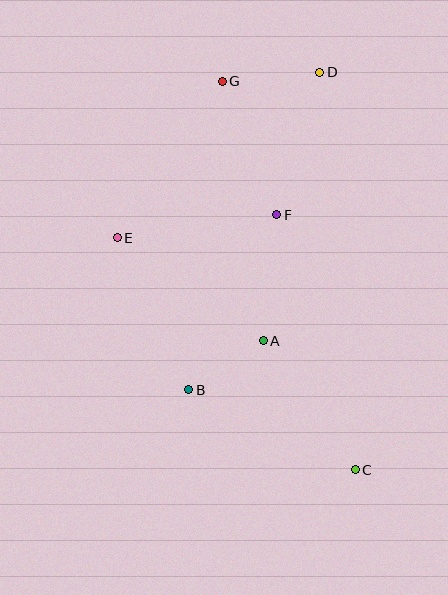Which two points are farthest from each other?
Points C and G are farthest from each other.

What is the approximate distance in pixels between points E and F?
The distance between E and F is approximately 161 pixels.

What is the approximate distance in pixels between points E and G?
The distance between E and G is approximately 188 pixels.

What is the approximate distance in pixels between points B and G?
The distance between B and G is approximately 310 pixels.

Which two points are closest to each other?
Points A and B are closest to each other.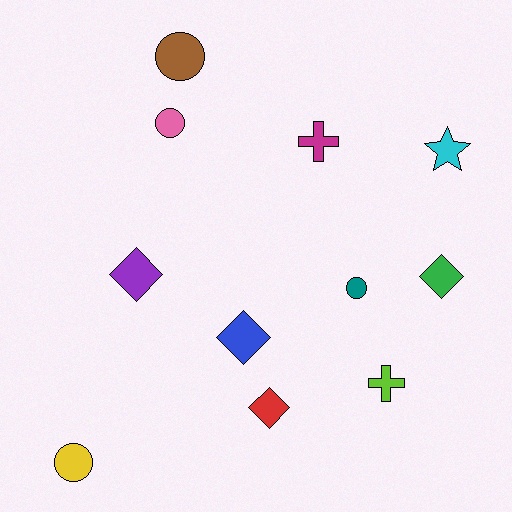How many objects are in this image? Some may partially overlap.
There are 11 objects.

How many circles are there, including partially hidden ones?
There are 4 circles.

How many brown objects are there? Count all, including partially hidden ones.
There is 1 brown object.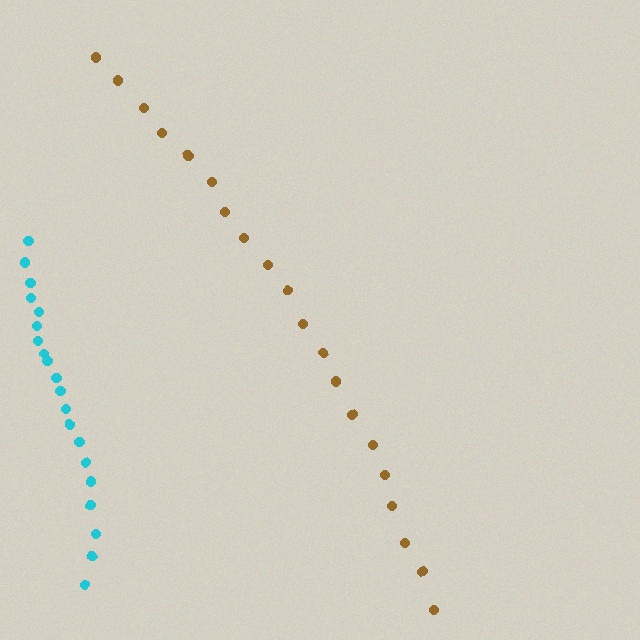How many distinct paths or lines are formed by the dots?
There are 2 distinct paths.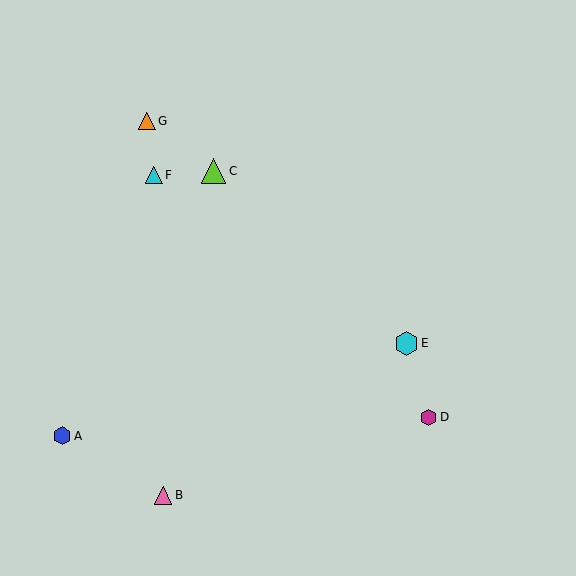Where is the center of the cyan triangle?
The center of the cyan triangle is at (154, 175).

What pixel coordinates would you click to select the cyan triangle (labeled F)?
Click at (154, 175) to select the cyan triangle F.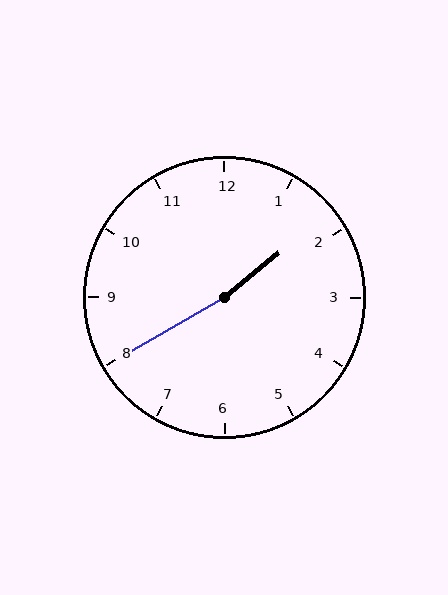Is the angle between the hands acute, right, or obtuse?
It is obtuse.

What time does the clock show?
1:40.